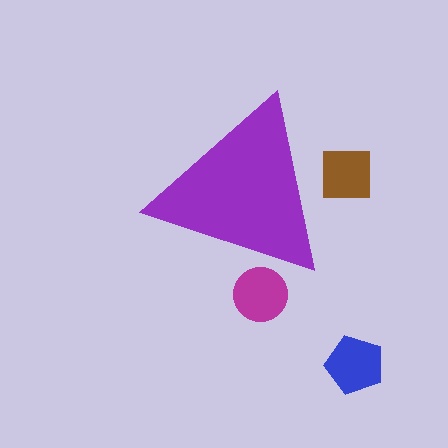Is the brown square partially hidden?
Yes, the brown square is partially hidden behind the purple triangle.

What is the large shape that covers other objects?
A purple triangle.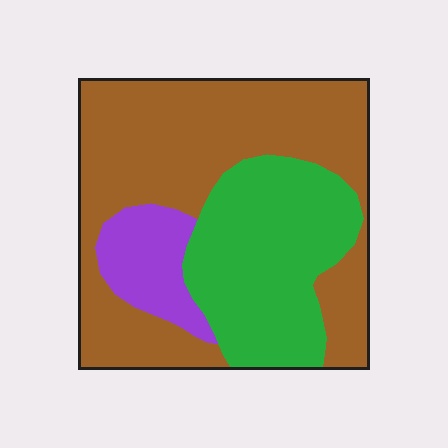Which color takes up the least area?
Purple, at roughly 10%.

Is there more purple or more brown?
Brown.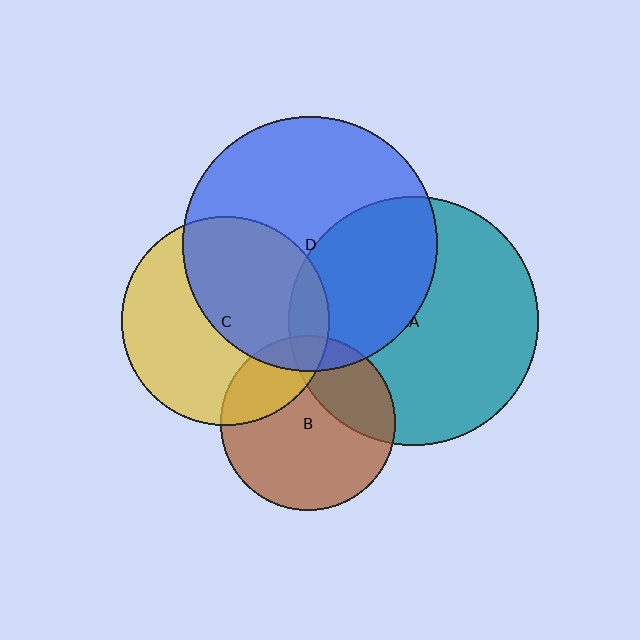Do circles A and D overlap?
Yes.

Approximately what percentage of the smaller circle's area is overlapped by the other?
Approximately 40%.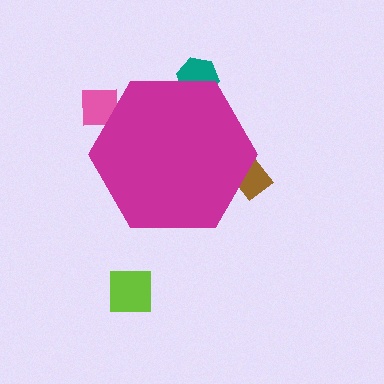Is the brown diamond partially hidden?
Yes, the brown diamond is partially hidden behind the magenta hexagon.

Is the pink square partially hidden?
Yes, the pink square is partially hidden behind the magenta hexagon.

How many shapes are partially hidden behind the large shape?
3 shapes are partially hidden.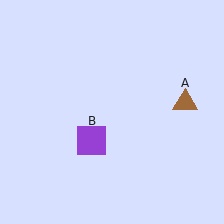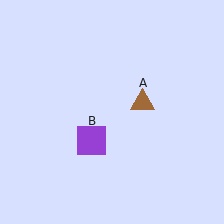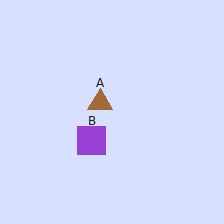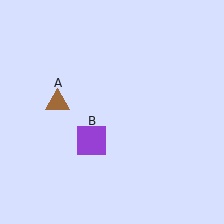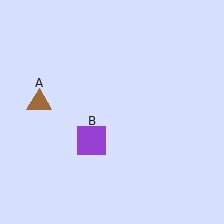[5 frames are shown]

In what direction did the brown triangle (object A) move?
The brown triangle (object A) moved left.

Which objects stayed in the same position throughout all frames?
Purple square (object B) remained stationary.